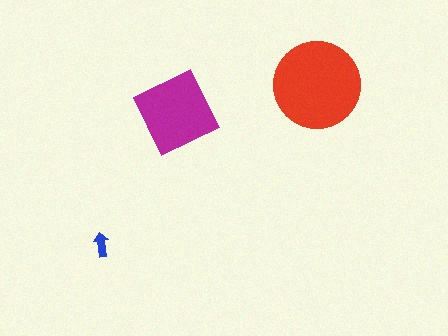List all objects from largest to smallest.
The red circle, the magenta diamond, the blue arrow.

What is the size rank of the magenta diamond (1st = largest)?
2nd.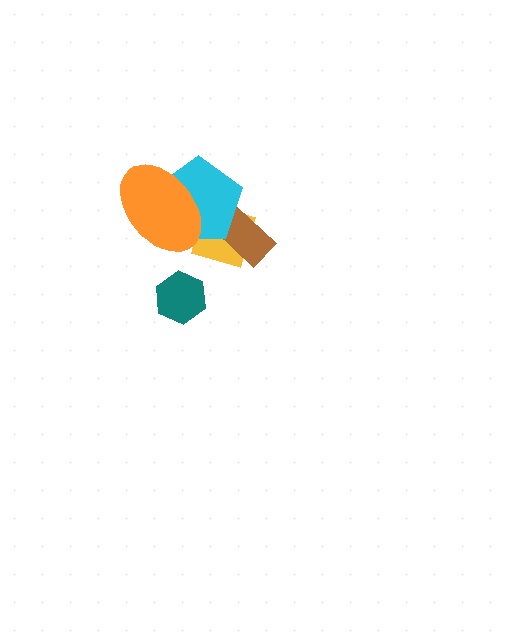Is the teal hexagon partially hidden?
No, no other shape covers it.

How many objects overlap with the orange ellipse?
1 object overlaps with the orange ellipse.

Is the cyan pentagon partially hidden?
Yes, it is partially covered by another shape.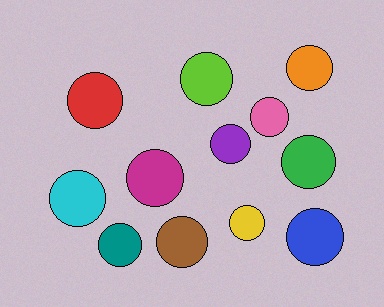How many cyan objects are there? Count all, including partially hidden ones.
There is 1 cyan object.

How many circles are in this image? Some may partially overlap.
There are 12 circles.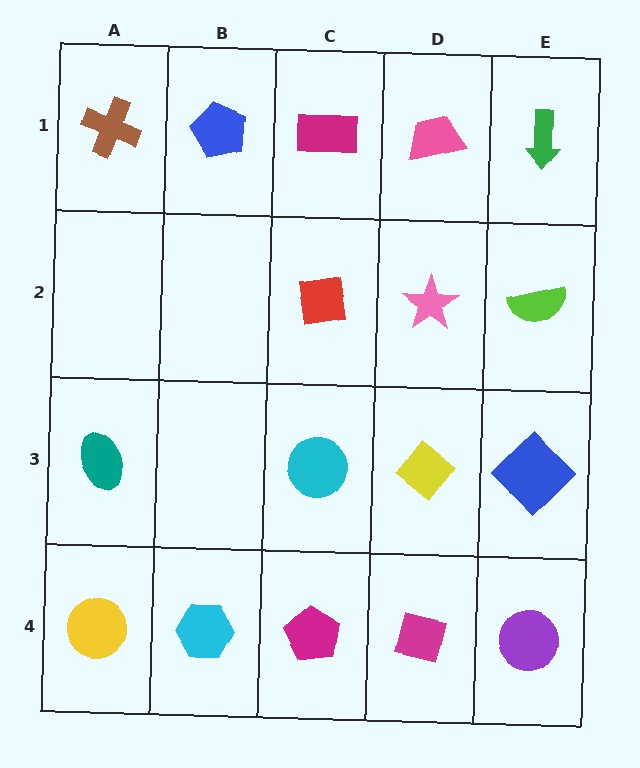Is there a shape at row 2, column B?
No, that cell is empty.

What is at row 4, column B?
A cyan hexagon.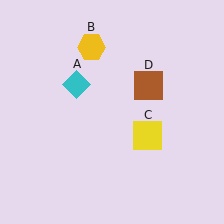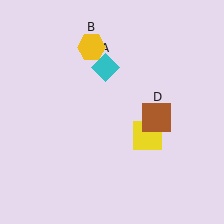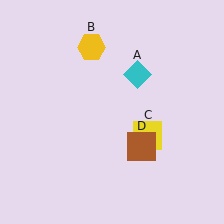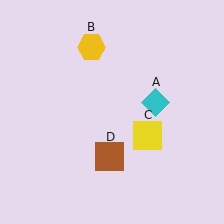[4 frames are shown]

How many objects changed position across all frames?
2 objects changed position: cyan diamond (object A), brown square (object D).